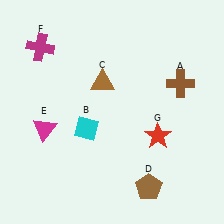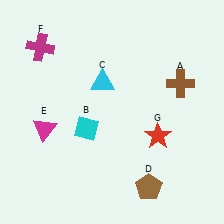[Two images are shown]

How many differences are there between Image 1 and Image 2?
There is 1 difference between the two images.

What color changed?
The triangle (C) changed from brown in Image 1 to cyan in Image 2.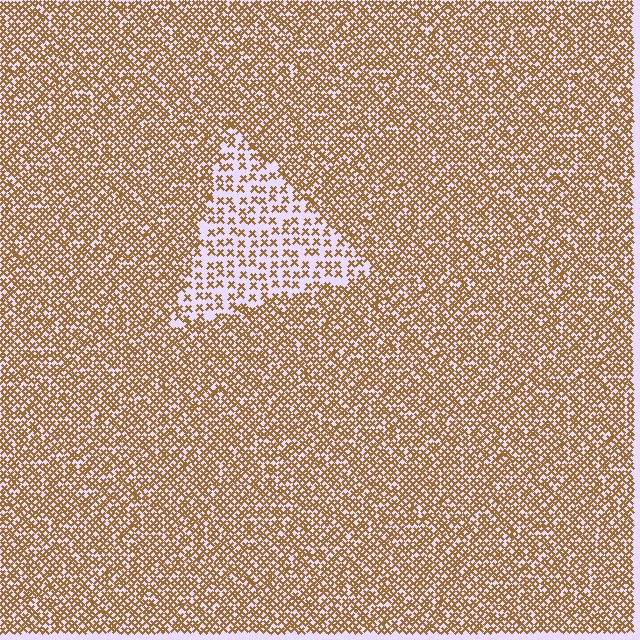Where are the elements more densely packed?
The elements are more densely packed outside the triangle boundary.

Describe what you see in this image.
The image contains small brown elements arranged at two different densities. A triangle-shaped region is visible where the elements are less densely packed than the surrounding area.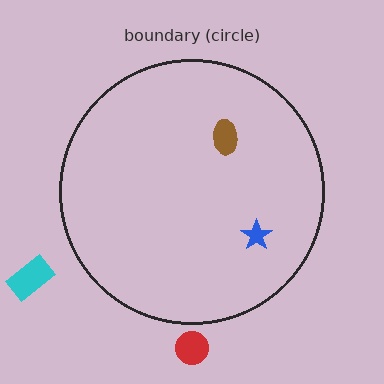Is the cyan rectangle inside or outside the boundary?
Outside.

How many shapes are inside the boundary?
2 inside, 2 outside.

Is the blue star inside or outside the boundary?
Inside.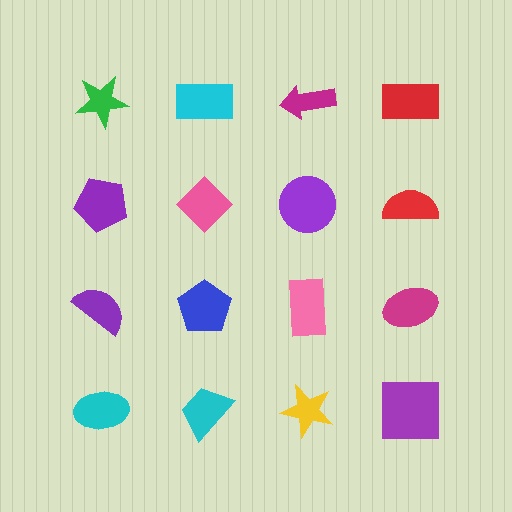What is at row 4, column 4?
A purple square.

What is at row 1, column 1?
A green star.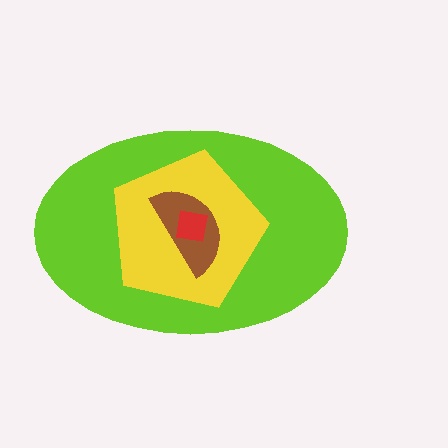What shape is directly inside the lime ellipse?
The yellow pentagon.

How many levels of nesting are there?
4.